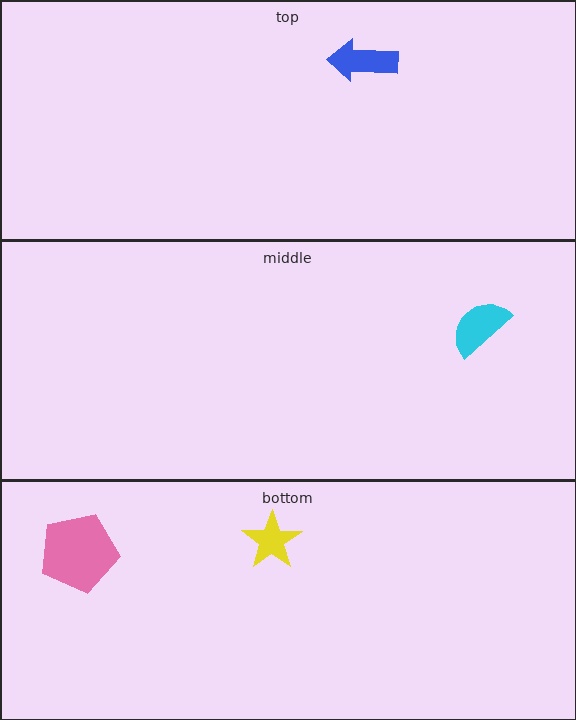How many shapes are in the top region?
1.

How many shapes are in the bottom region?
2.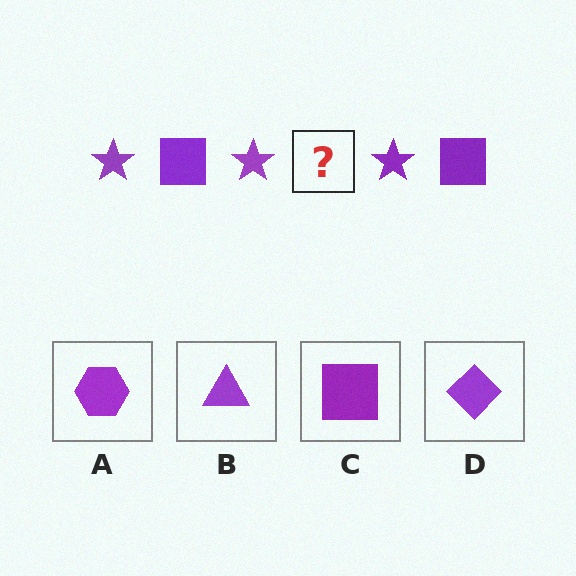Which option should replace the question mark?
Option C.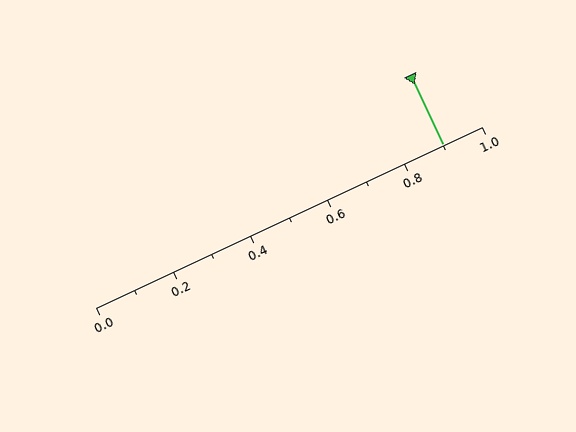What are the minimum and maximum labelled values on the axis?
The axis runs from 0.0 to 1.0.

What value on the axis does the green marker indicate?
The marker indicates approximately 0.9.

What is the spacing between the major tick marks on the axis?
The major ticks are spaced 0.2 apart.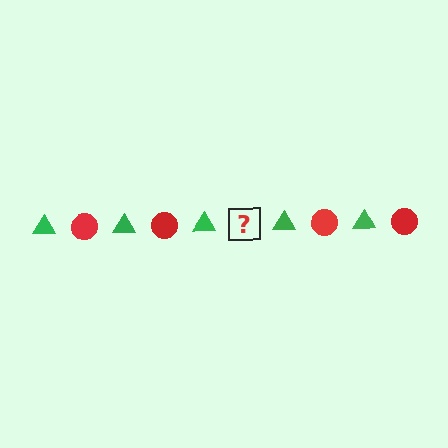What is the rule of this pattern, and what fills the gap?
The rule is that the pattern alternates between green triangle and red circle. The gap should be filled with a red circle.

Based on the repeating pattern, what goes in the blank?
The blank should be a red circle.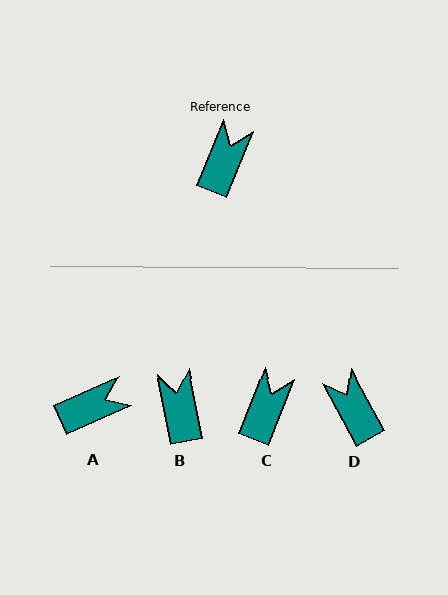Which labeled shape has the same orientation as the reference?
C.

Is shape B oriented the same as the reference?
No, it is off by about 33 degrees.